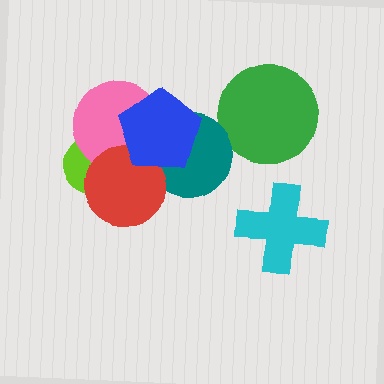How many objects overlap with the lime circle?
2 objects overlap with the lime circle.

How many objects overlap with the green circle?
0 objects overlap with the green circle.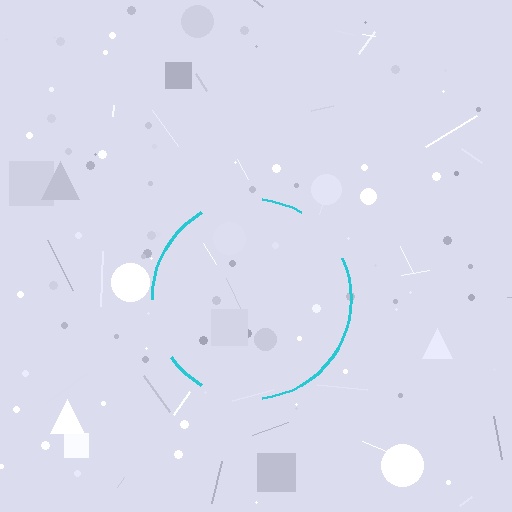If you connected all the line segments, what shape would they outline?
They would outline a circle.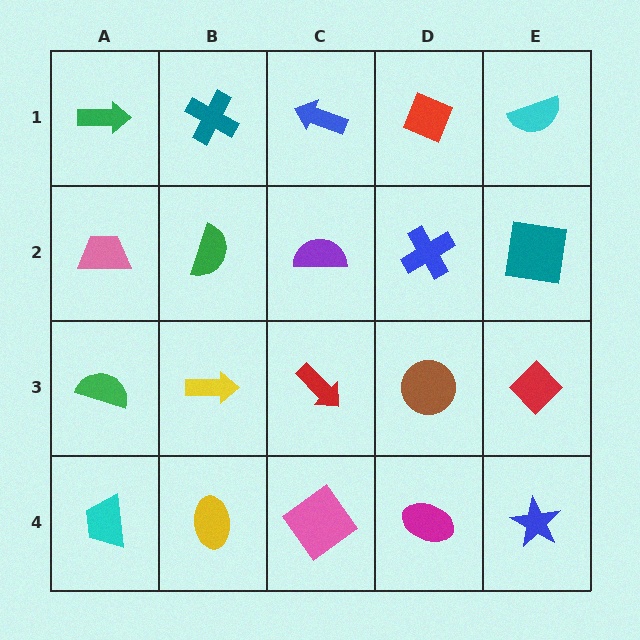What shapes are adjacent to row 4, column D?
A brown circle (row 3, column D), a pink diamond (row 4, column C), a blue star (row 4, column E).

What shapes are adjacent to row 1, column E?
A teal square (row 2, column E), a red diamond (row 1, column D).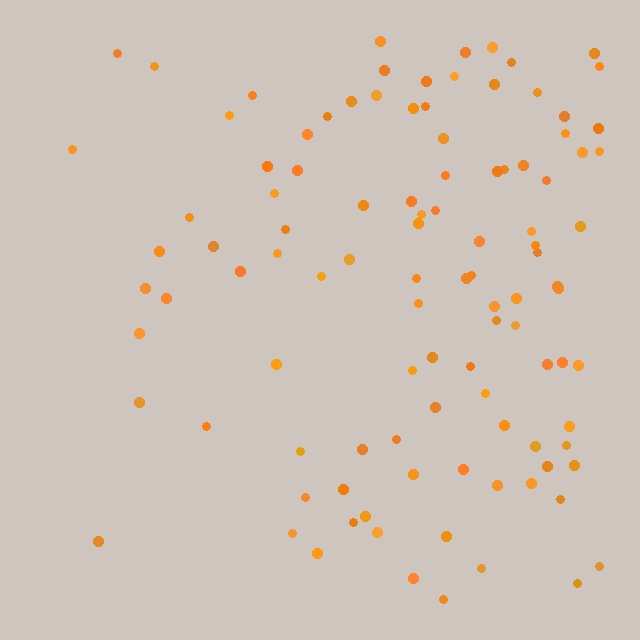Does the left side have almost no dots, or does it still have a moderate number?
Still a moderate number, just noticeably fewer than the right.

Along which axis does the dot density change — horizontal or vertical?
Horizontal.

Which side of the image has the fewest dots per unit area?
The left.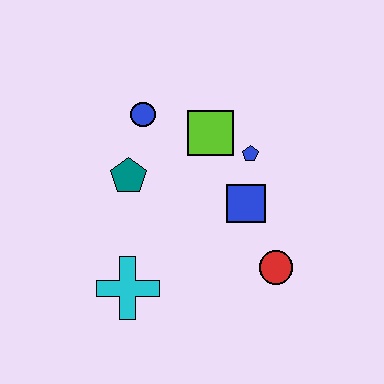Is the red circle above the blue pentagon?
No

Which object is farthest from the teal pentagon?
The red circle is farthest from the teal pentagon.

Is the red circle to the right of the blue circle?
Yes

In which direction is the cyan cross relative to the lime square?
The cyan cross is below the lime square.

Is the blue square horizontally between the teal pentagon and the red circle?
Yes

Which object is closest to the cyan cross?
The teal pentagon is closest to the cyan cross.